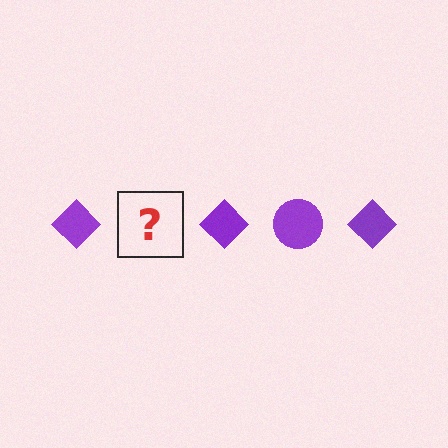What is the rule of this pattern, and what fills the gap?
The rule is that the pattern cycles through diamond, circle shapes in purple. The gap should be filled with a purple circle.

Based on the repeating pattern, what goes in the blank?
The blank should be a purple circle.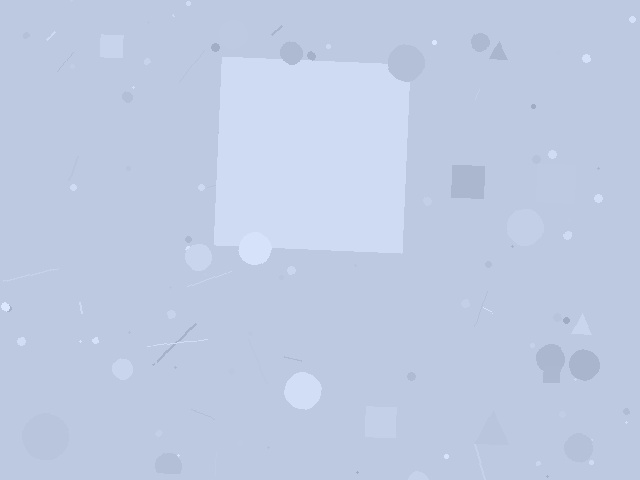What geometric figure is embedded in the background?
A square is embedded in the background.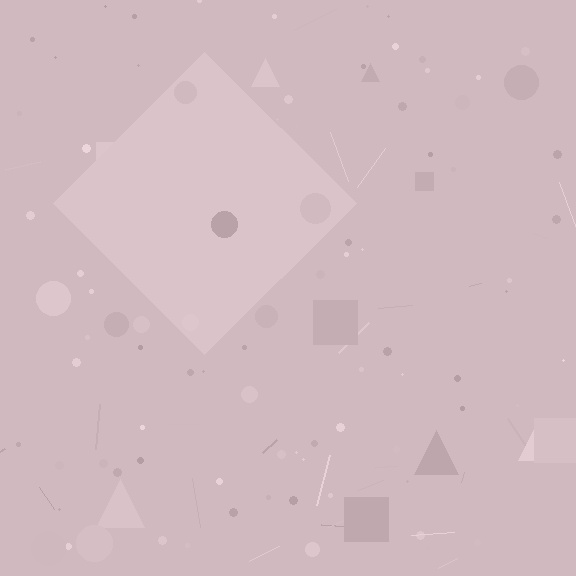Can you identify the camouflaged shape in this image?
The camouflaged shape is a diamond.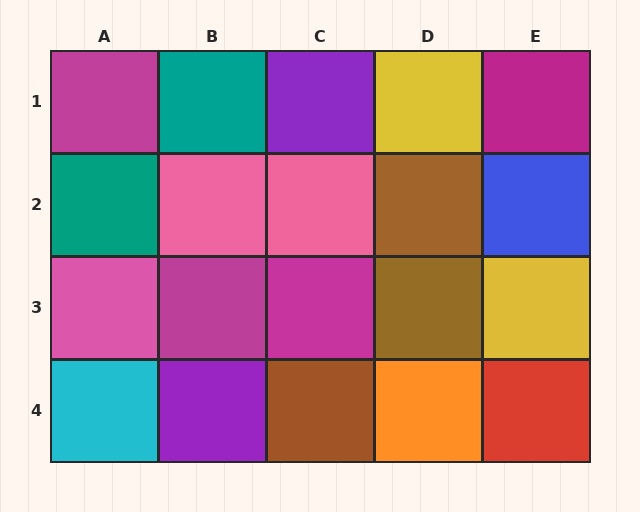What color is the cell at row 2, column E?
Blue.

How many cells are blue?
1 cell is blue.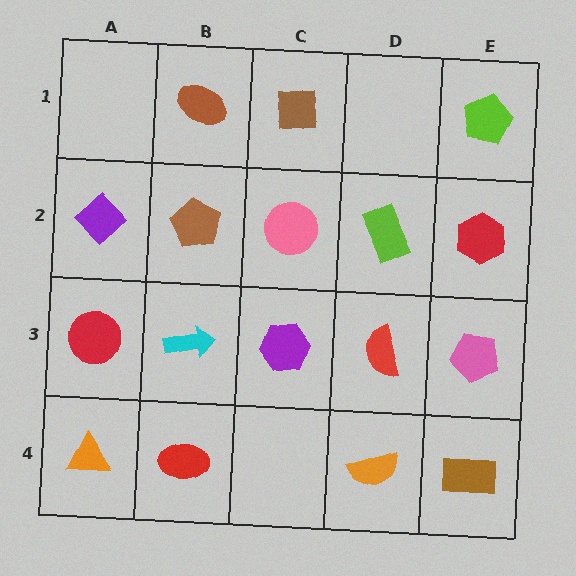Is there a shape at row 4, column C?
No, that cell is empty.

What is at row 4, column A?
An orange triangle.